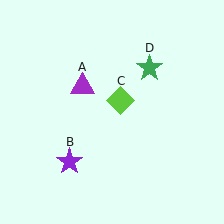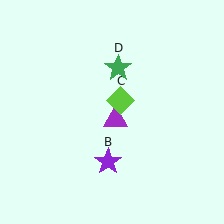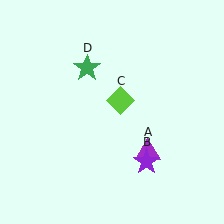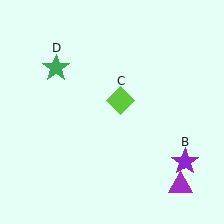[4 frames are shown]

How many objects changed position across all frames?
3 objects changed position: purple triangle (object A), purple star (object B), green star (object D).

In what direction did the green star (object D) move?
The green star (object D) moved left.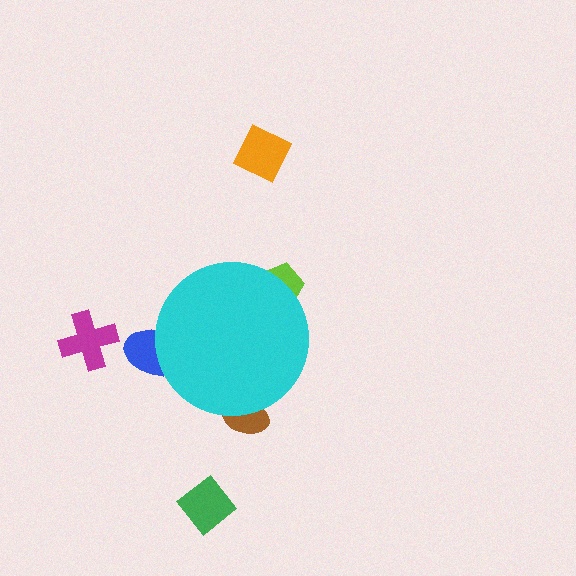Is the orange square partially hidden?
No, the orange square is fully visible.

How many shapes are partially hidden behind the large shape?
3 shapes are partially hidden.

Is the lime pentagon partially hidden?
Yes, the lime pentagon is partially hidden behind the cyan circle.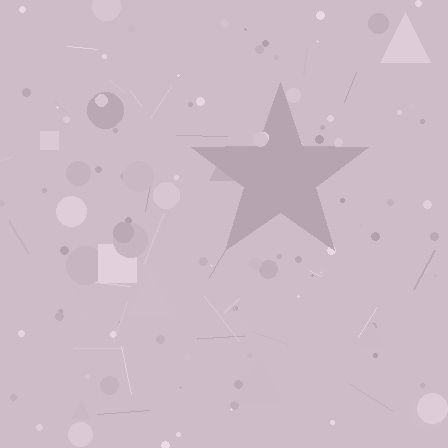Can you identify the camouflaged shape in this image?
The camouflaged shape is a star.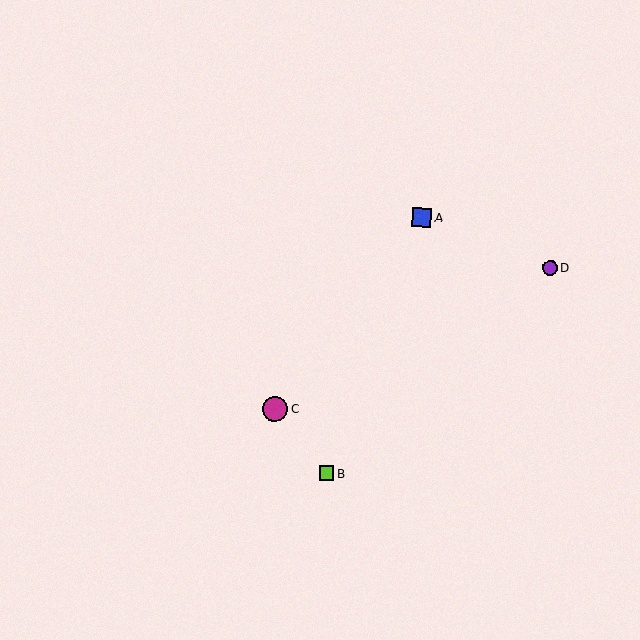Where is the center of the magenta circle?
The center of the magenta circle is at (275, 409).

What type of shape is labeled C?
Shape C is a magenta circle.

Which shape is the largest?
The magenta circle (labeled C) is the largest.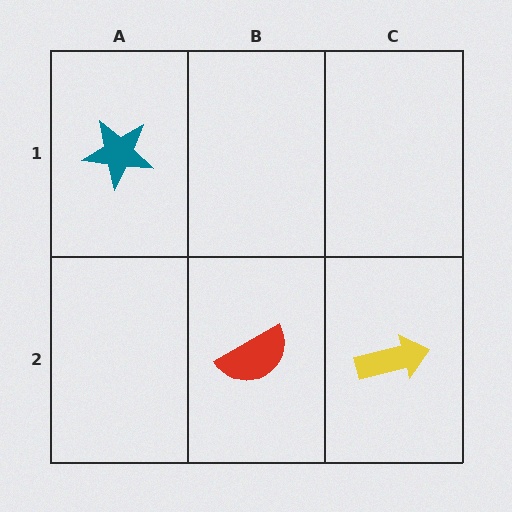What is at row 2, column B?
A red semicircle.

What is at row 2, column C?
A yellow arrow.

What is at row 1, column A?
A teal star.